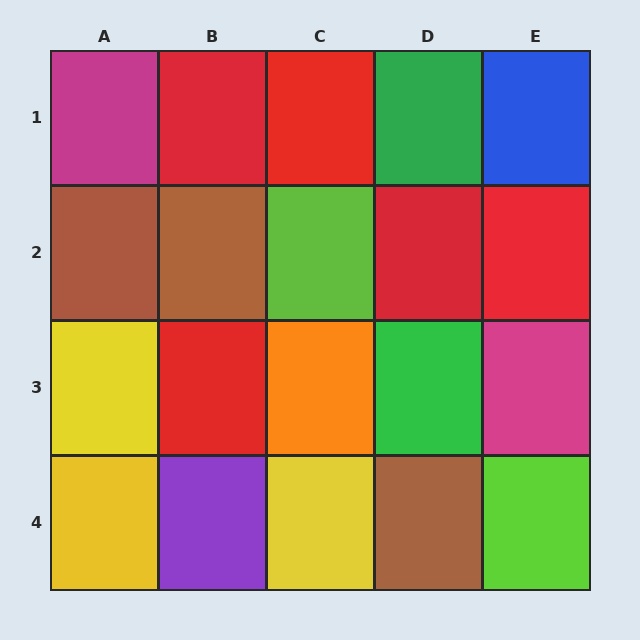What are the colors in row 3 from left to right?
Yellow, red, orange, green, magenta.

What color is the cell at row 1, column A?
Magenta.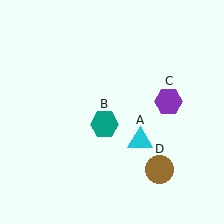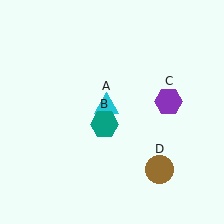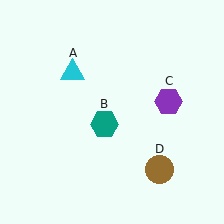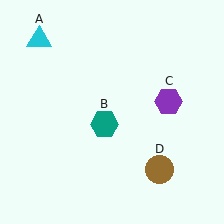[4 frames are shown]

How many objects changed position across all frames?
1 object changed position: cyan triangle (object A).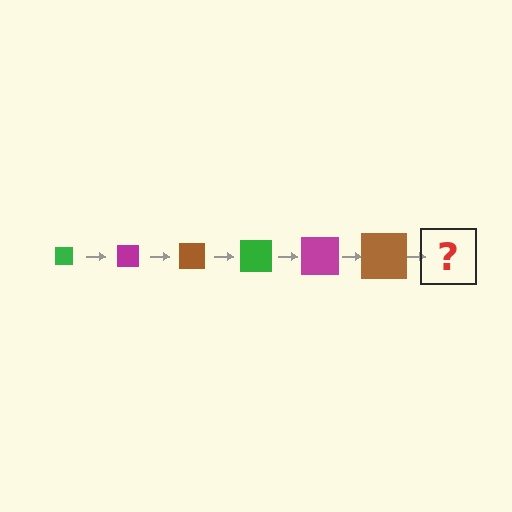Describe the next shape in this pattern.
It should be a green square, larger than the previous one.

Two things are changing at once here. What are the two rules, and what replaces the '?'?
The two rules are that the square grows larger each step and the color cycles through green, magenta, and brown. The '?' should be a green square, larger than the previous one.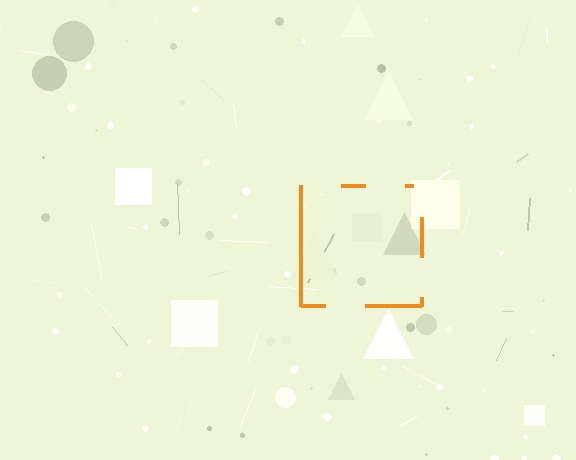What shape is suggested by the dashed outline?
The dashed outline suggests a square.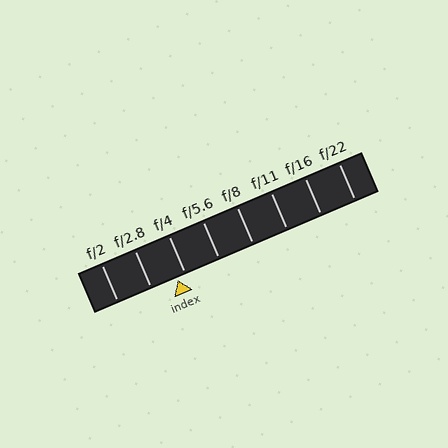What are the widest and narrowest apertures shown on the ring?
The widest aperture shown is f/2 and the narrowest is f/22.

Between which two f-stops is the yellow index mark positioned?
The index mark is between f/2.8 and f/4.